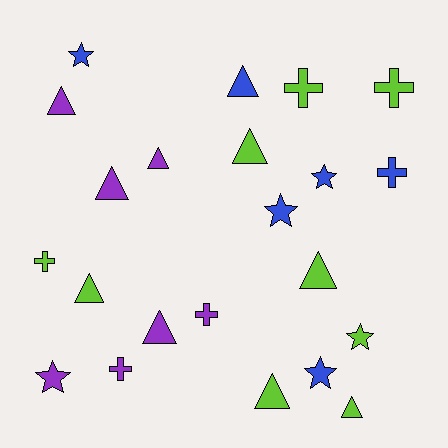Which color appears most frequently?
Lime, with 9 objects.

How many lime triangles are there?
There are 5 lime triangles.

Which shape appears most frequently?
Triangle, with 10 objects.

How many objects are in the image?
There are 22 objects.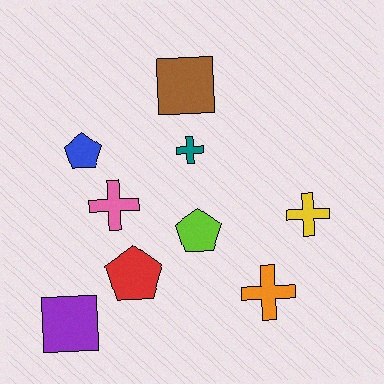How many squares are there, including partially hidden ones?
There are 2 squares.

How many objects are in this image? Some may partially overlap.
There are 9 objects.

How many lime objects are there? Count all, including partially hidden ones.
There is 1 lime object.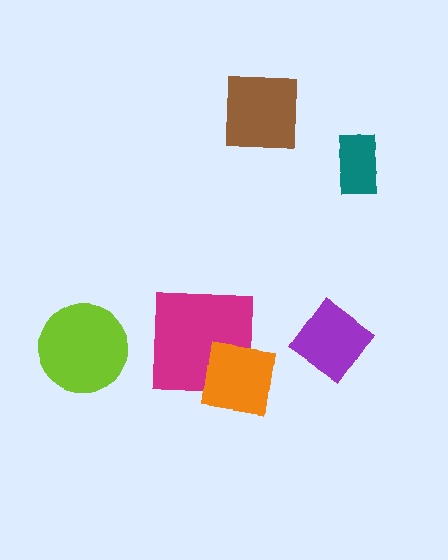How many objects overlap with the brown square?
0 objects overlap with the brown square.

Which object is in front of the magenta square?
The orange square is in front of the magenta square.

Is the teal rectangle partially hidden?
No, no other shape covers it.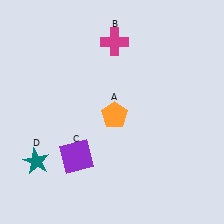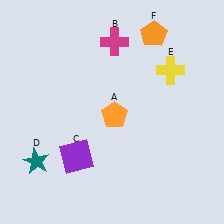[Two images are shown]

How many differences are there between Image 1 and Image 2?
There are 2 differences between the two images.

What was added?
A yellow cross (E), an orange pentagon (F) were added in Image 2.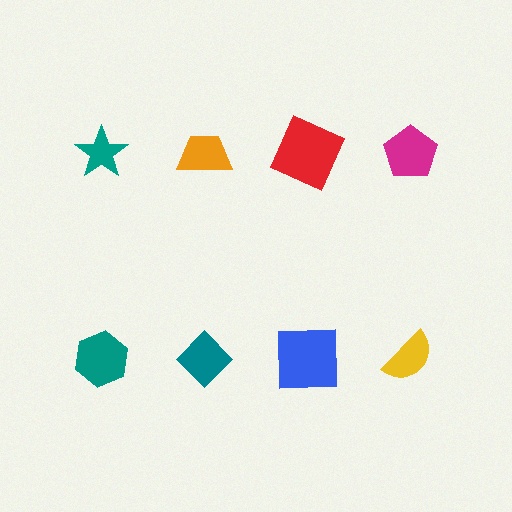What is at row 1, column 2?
An orange trapezoid.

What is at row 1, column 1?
A teal star.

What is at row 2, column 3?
A blue square.